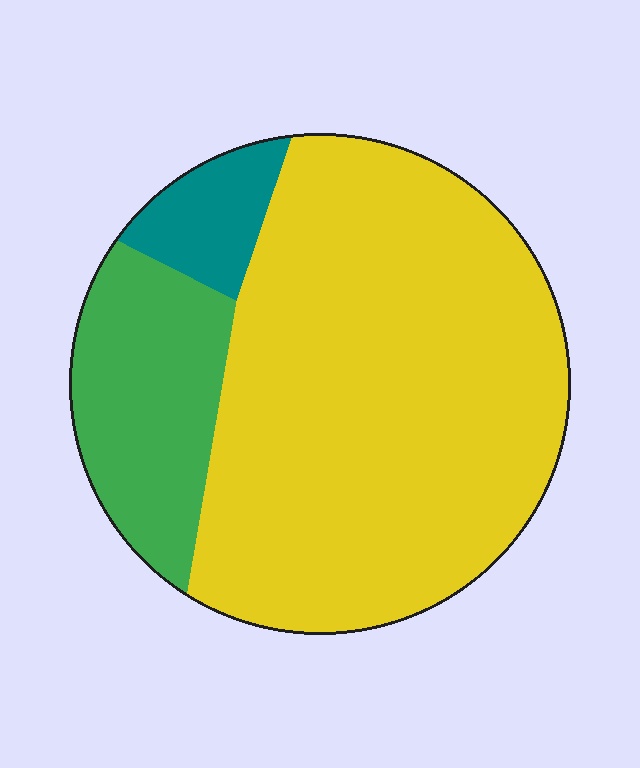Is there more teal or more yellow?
Yellow.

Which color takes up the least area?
Teal, at roughly 10%.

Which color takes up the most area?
Yellow, at roughly 75%.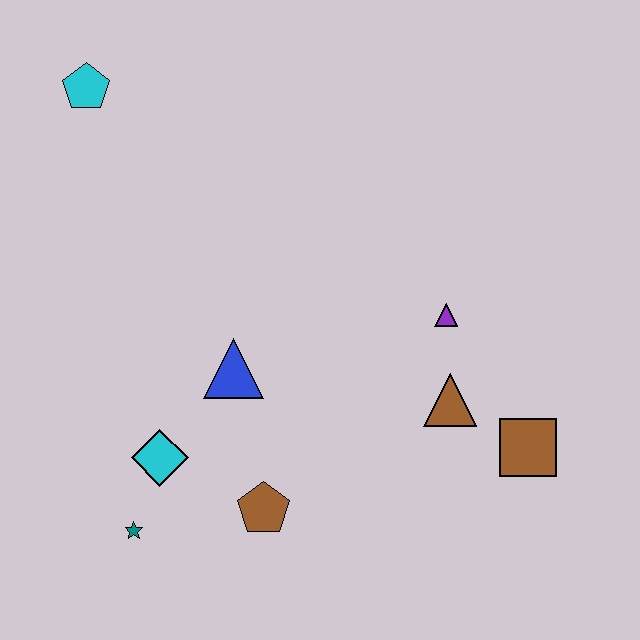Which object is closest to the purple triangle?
The brown triangle is closest to the purple triangle.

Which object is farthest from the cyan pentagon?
The brown square is farthest from the cyan pentagon.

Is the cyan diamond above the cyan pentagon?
No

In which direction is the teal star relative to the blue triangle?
The teal star is below the blue triangle.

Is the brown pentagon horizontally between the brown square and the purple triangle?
No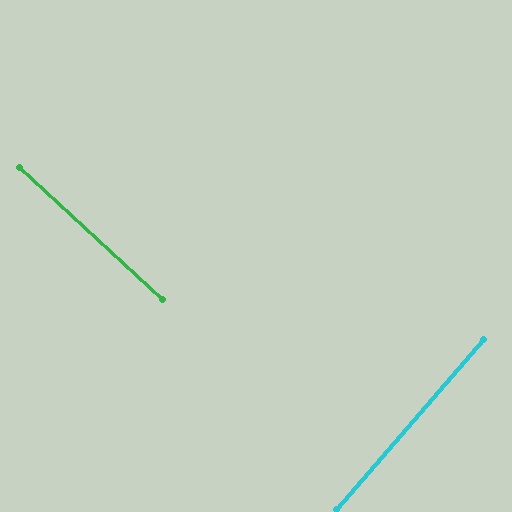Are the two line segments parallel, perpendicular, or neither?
Perpendicular — they meet at approximately 88°.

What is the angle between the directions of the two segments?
Approximately 88 degrees.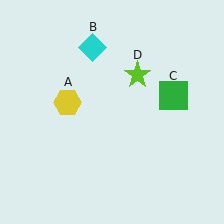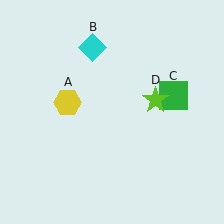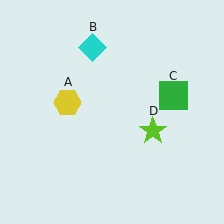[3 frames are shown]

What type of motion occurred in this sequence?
The lime star (object D) rotated clockwise around the center of the scene.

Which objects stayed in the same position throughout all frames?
Yellow hexagon (object A) and cyan diamond (object B) and green square (object C) remained stationary.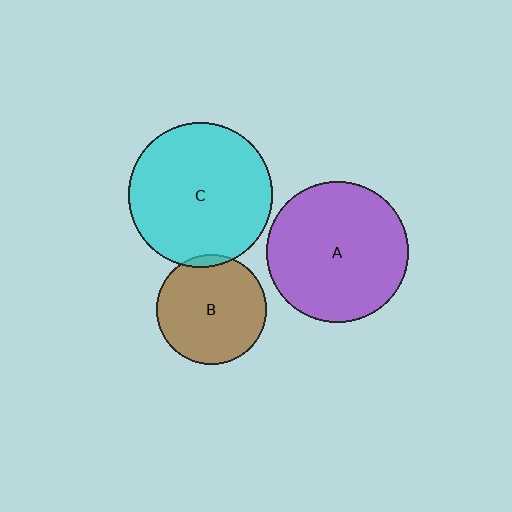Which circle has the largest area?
Circle C (cyan).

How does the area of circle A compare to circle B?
Approximately 1.7 times.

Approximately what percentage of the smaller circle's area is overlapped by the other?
Approximately 5%.